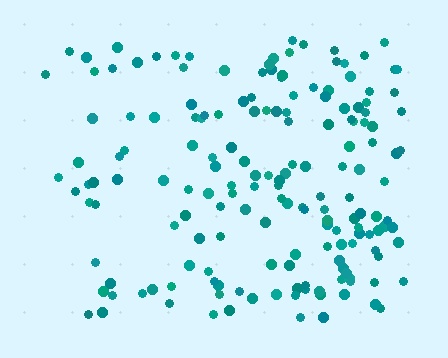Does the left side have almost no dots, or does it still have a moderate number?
Still a moderate number, just noticeably fewer than the right.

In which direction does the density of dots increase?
From left to right, with the right side densest.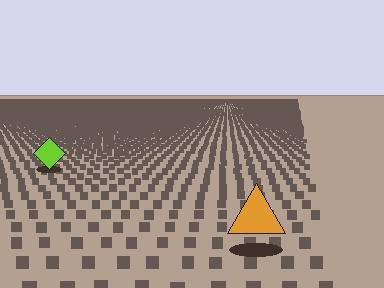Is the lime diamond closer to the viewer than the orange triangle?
No. The orange triangle is closer — you can tell from the texture gradient: the ground texture is coarser near it.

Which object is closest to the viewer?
The orange triangle is closest. The texture marks near it are larger and more spread out.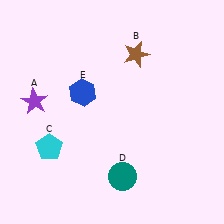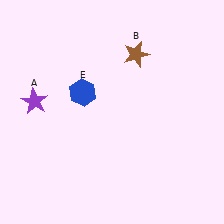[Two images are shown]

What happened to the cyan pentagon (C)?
The cyan pentagon (C) was removed in Image 2. It was in the bottom-left area of Image 1.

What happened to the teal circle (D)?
The teal circle (D) was removed in Image 2. It was in the bottom-right area of Image 1.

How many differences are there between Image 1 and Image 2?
There are 2 differences between the two images.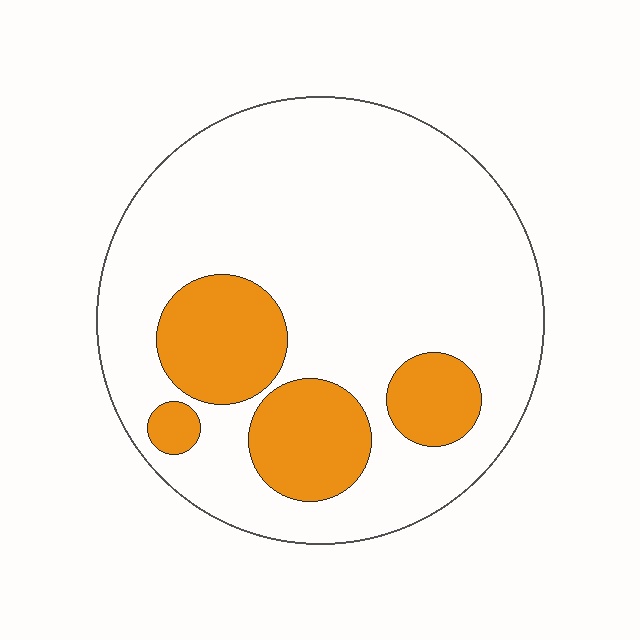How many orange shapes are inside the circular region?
4.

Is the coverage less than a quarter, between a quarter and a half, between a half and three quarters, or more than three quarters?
Less than a quarter.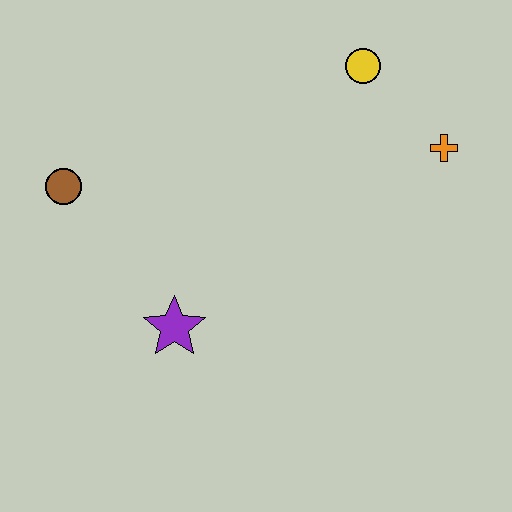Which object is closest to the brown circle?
The purple star is closest to the brown circle.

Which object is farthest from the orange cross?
The brown circle is farthest from the orange cross.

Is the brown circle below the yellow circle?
Yes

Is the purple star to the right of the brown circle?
Yes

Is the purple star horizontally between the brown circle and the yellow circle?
Yes